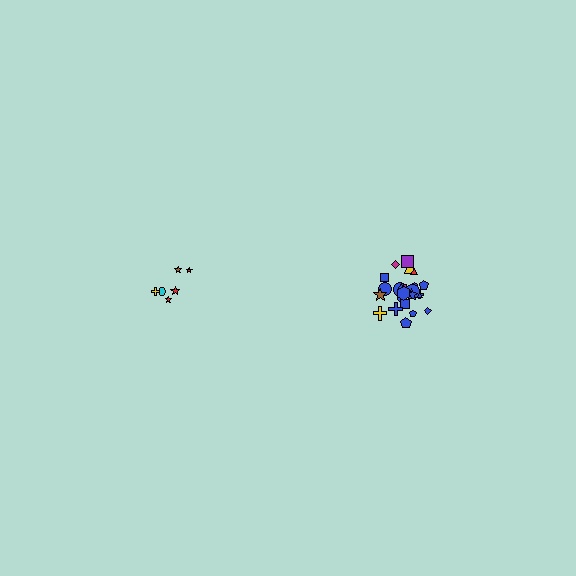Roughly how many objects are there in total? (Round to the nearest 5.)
Roughly 30 objects in total.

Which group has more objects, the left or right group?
The right group.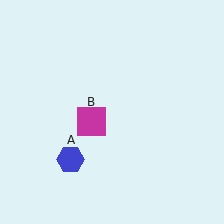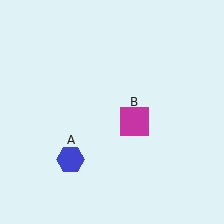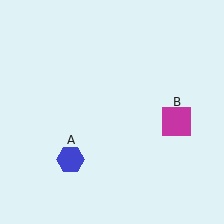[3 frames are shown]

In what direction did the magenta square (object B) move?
The magenta square (object B) moved right.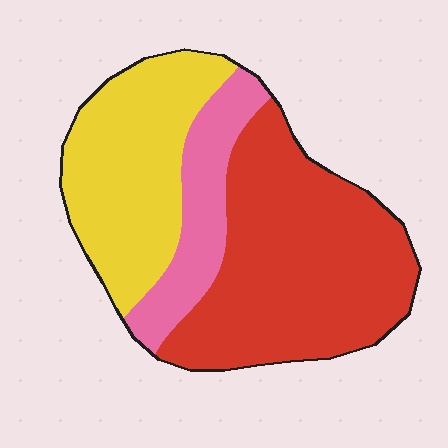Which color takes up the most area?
Red, at roughly 50%.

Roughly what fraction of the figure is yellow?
Yellow takes up about one third (1/3) of the figure.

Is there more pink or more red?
Red.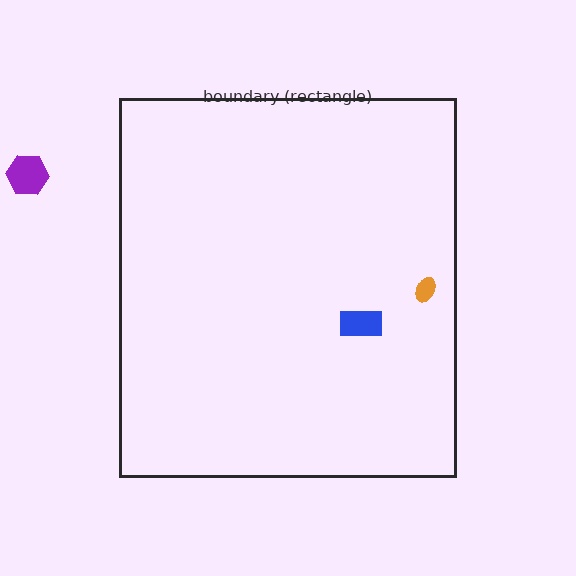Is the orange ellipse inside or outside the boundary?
Inside.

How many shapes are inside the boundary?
2 inside, 1 outside.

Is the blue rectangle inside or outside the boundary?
Inside.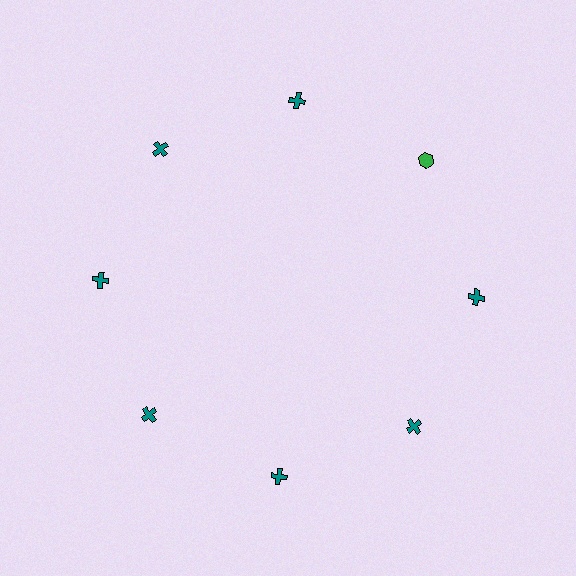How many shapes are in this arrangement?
There are 8 shapes arranged in a ring pattern.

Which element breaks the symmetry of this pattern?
The green hexagon at roughly the 2 o'clock position breaks the symmetry. All other shapes are teal crosses.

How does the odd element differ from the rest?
It differs in both color (green instead of teal) and shape (hexagon instead of cross).